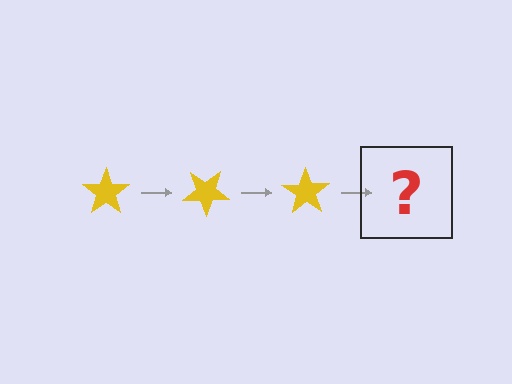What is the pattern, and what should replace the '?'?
The pattern is that the star rotates 35 degrees each step. The '?' should be a yellow star rotated 105 degrees.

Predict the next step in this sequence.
The next step is a yellow star rotated 105 degrees.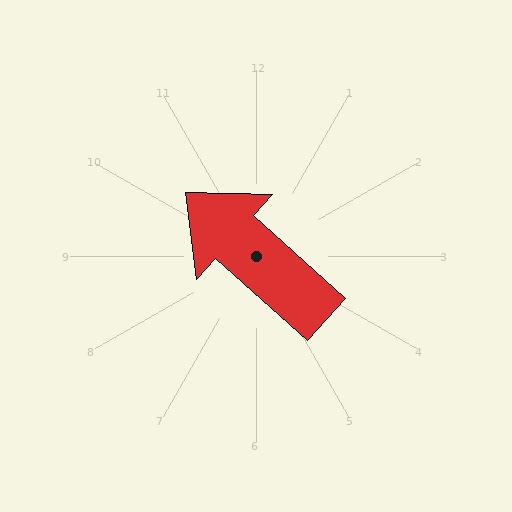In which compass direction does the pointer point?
Northwest.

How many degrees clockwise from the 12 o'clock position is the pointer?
Approximately 312 degrees.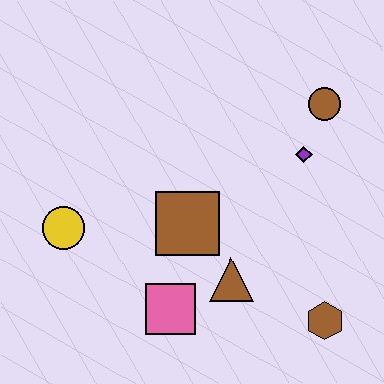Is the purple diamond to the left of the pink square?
No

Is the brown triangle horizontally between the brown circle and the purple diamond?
No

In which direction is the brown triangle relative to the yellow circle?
The brown triangle is to the right of the yellow circle.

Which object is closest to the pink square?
The brown triangle is closest to the pink square.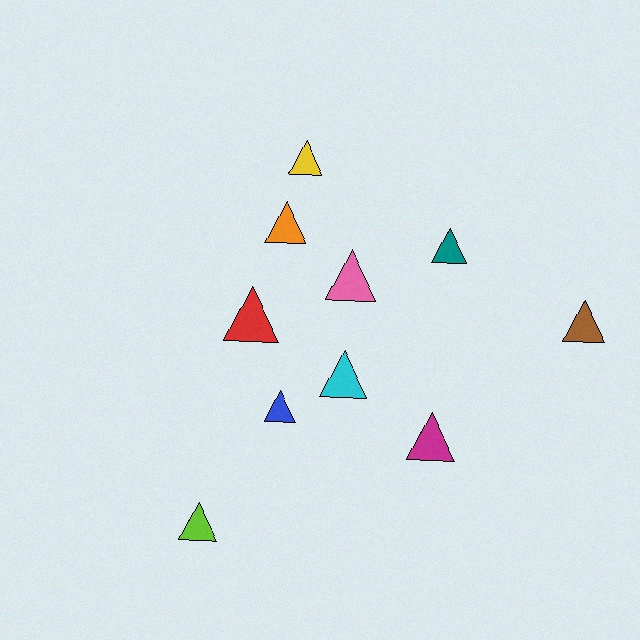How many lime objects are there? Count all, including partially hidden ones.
There is 1 lime object.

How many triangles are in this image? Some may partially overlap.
There are 10 triangles.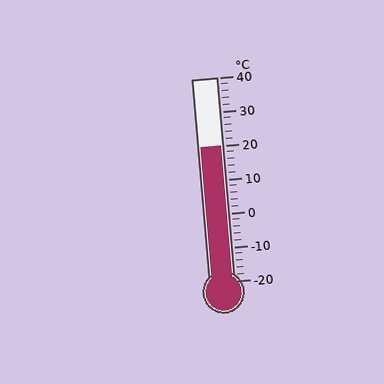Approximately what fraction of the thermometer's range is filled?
The thermometer is filled to approximately 65% of its range.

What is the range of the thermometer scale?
The thermometer scale ranges from -20°C to 40°C.